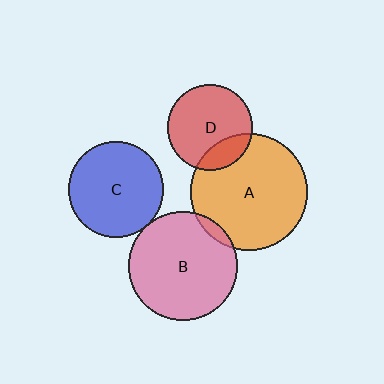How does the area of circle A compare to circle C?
Approximately 1.5 times.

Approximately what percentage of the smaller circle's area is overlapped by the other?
Approximately 5%.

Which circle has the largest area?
Circle A (orange).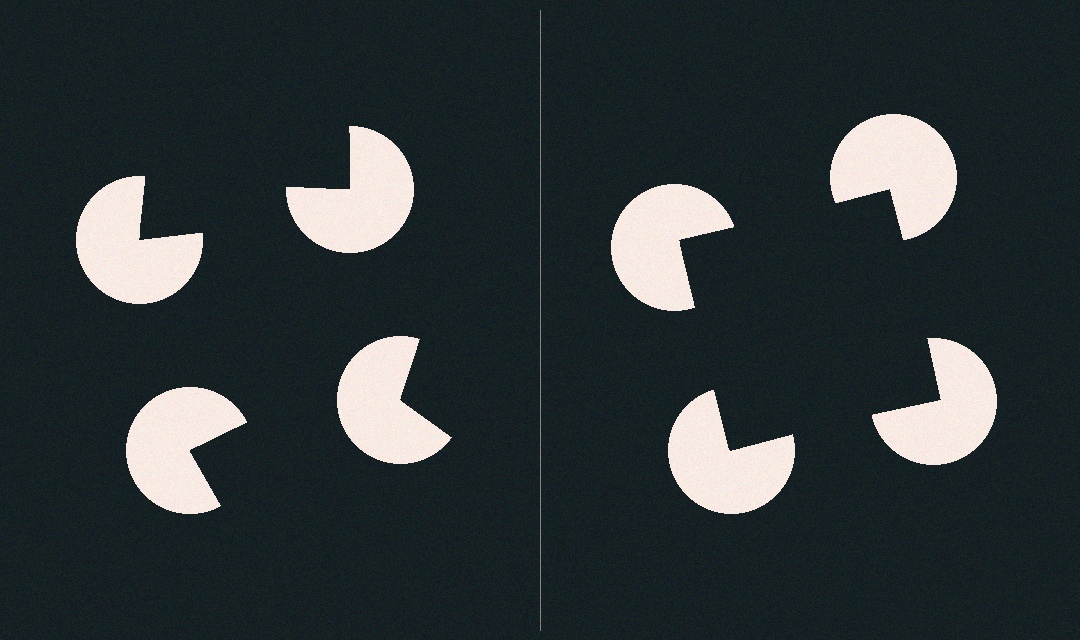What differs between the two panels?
The pac-man discs are positioned identically on both sides; only the wedge orientations differ. On the right they align to a square; on the left they are misaligned.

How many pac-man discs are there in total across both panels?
8 — 4 on each side.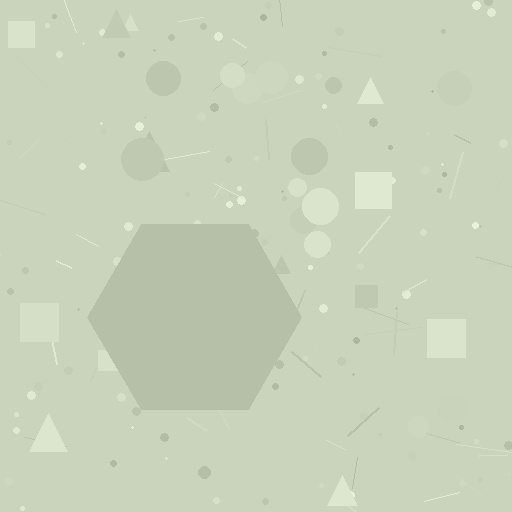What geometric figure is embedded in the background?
A hexagon is embedded in the background.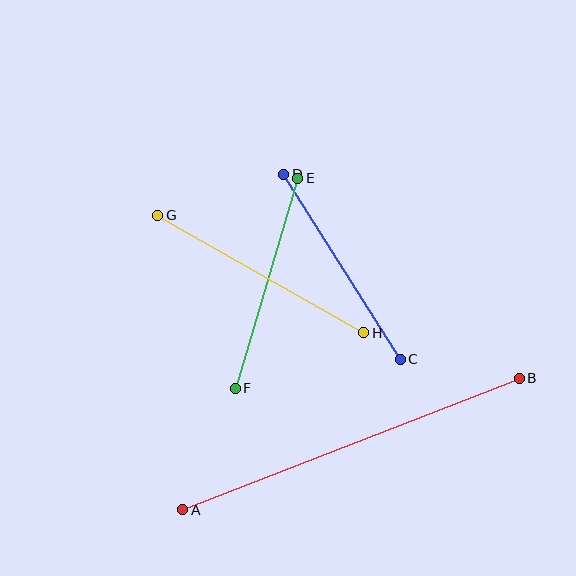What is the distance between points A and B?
The distance is approximately 361 pixels.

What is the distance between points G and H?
The distance is approximately 237 pixels.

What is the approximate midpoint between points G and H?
The midpoint is at approximately (261, 274) pixels.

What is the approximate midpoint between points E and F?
The midpoint is at approximately (267, 283) pixels.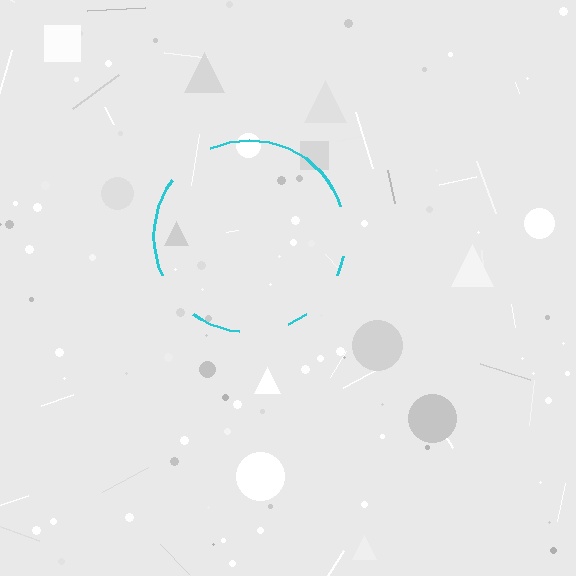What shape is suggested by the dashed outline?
The dashed outline suggests a circle.